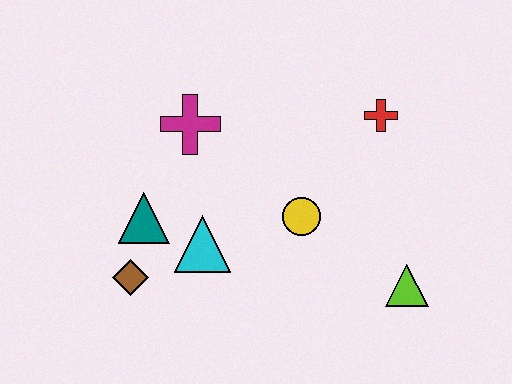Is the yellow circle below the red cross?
Yes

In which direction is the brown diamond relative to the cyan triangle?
The brown diamond is to the left of the cyan triangle.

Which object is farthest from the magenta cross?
The lime triangle is farthest from the magenta cross.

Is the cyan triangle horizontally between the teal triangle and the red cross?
Yes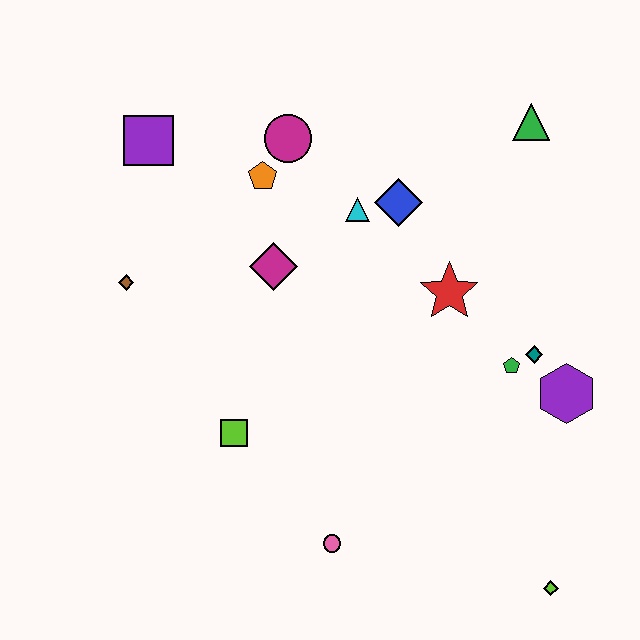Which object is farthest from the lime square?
The green triangle is farthest from the lime square.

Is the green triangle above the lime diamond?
Yes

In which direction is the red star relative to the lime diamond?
The red star is above the lime diamond.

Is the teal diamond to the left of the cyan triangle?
No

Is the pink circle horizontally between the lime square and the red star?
Yes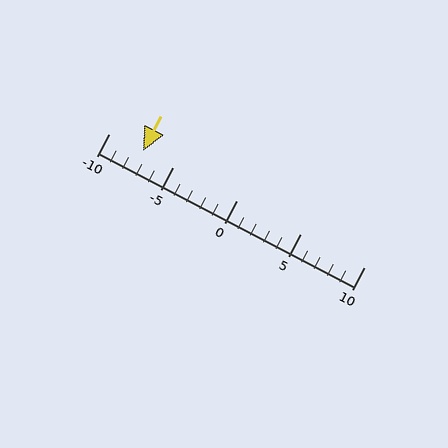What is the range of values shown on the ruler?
The ruler shows values from -10 to 10.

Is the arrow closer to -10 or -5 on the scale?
The arrow is closer to -5.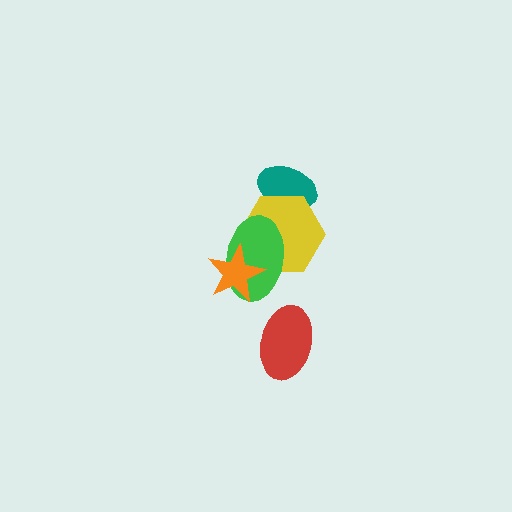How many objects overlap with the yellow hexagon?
3 objects overlap with the yellow hexagon.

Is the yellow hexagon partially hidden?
Yes, it is partially covered by another shape.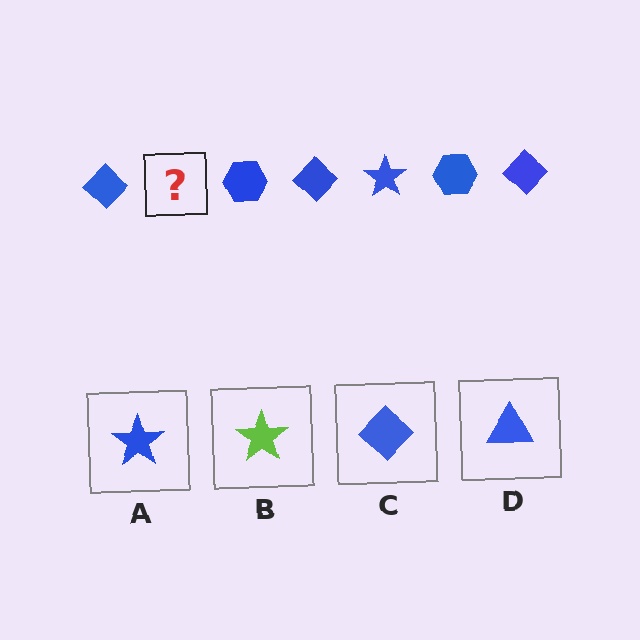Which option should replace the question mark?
Option A.